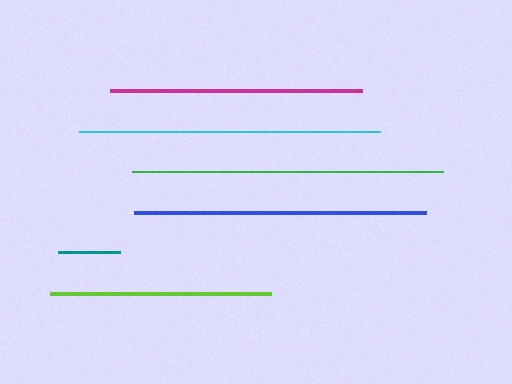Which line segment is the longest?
The green line is the longest at approximately 311 pixels.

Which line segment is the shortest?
The teal line is the shortest at approximately 62 pixels.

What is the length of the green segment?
The green segment is approximately 311 pixels long.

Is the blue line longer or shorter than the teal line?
The blue line is longer than the teal line.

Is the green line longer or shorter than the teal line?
The green line is longer than the teal line.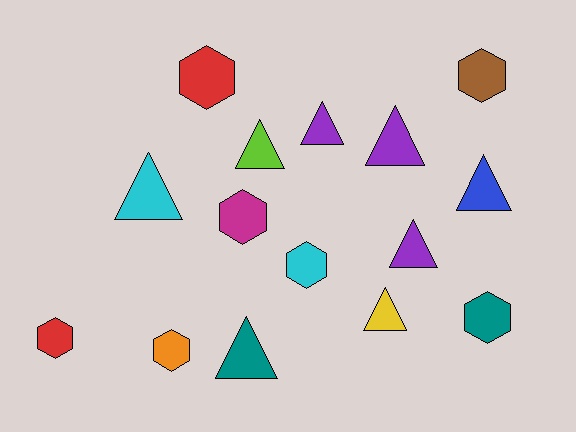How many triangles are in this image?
There are 8 triangles.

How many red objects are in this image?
There are 2 red objects.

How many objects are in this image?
There are 15 objects.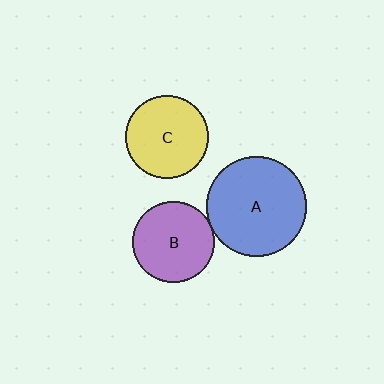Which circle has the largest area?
Circle A (blue).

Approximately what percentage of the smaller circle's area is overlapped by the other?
Approximately 5%.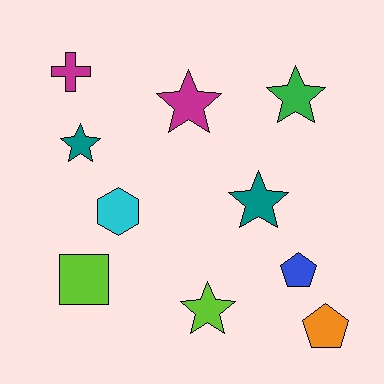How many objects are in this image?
There are 10 objects.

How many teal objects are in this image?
There are 2 teal objects.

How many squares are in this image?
There is 1 square.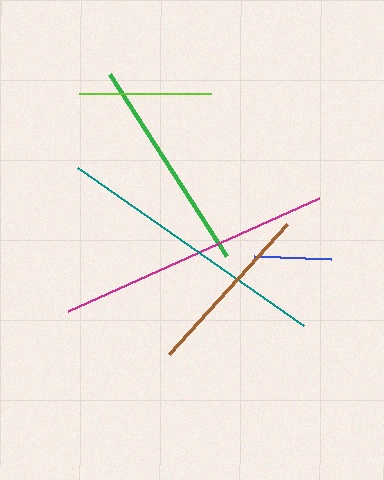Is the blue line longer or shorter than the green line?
The green line is longer than the blue line.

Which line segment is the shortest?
The blue line is the shortest at approximately 77 pixels.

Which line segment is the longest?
The magenta line is the longest at approximately 276 pixels.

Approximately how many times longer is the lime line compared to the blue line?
The lime line is approximately 1.7 times the length of the blue line.